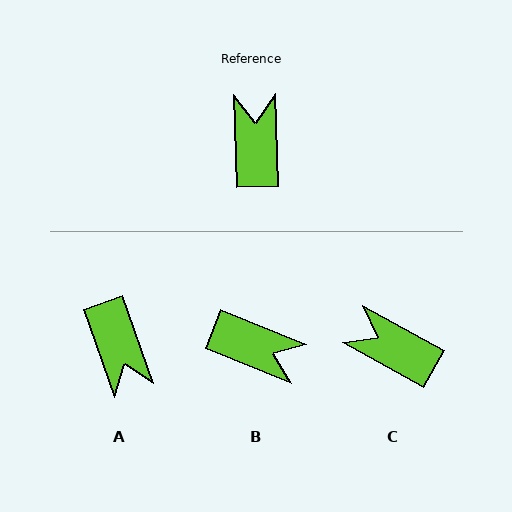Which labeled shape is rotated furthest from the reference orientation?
A, about 163 degrees away.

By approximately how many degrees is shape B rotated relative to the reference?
Approximately 114 degrees clockwise.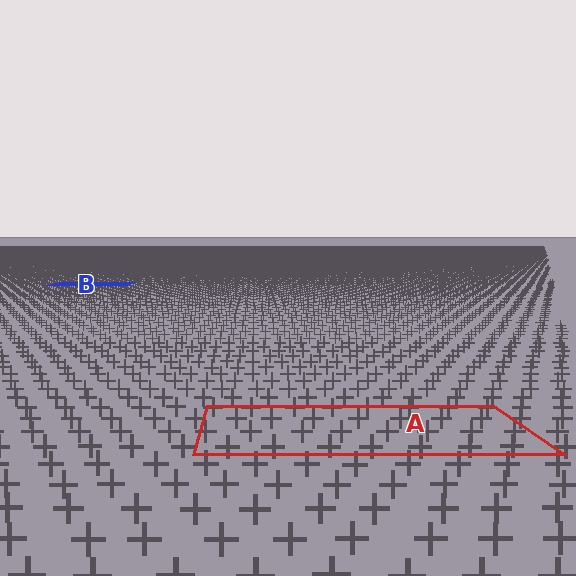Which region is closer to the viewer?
Region A is closer. The texture elements there are larger and more spread out.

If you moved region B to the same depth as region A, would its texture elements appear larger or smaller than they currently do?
They would appear larger. At a closer depth, the same texture elements are projected at a bigger on-screen size.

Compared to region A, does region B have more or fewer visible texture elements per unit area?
Region B has more texture elements per unit area — they are packed more densely because it is farther away.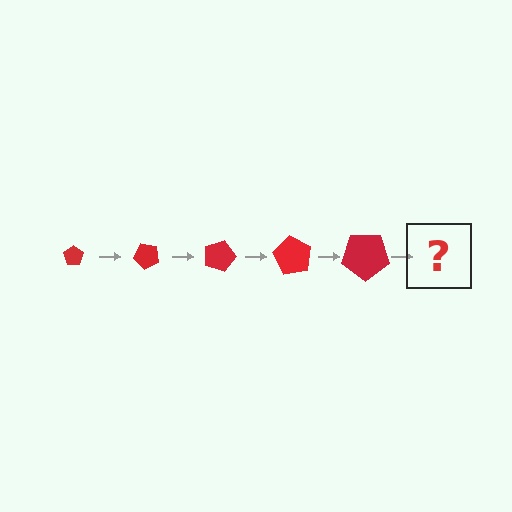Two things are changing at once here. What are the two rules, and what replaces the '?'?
The two rules are that the pentagon grows larger each step and it rotates 45 degrees each step. The '?' should be a pentagon, larger than the previous one and rotated 225 degrees from the start.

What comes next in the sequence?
The next element should be a pentagon, larger than the previous one and rotated 225 degrees from the start.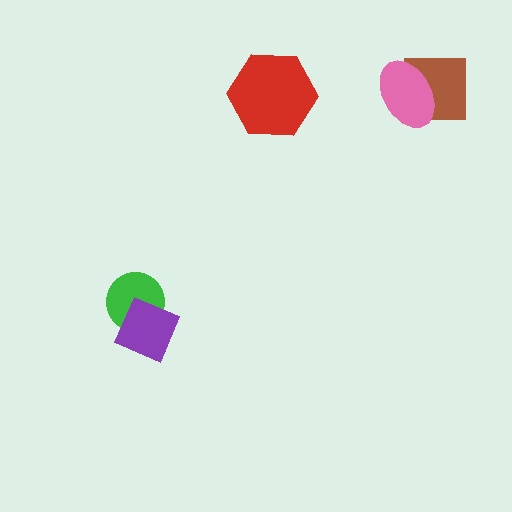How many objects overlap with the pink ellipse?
1 object overlaps with the pink ellipse.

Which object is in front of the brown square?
The pink ellipse is in front of the brown square.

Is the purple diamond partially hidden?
No, no other shape covers it.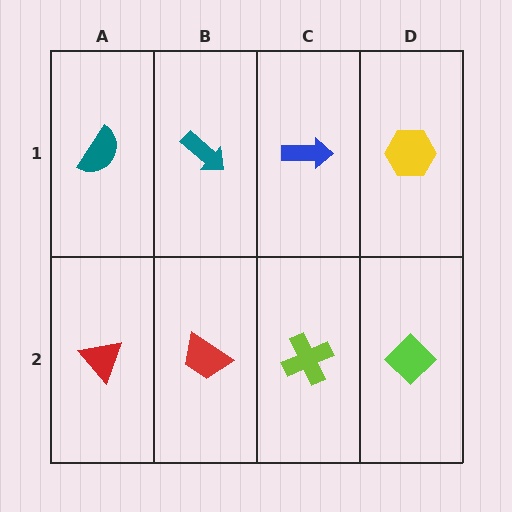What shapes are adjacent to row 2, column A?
A teal semicircle (row 1, column A), a red trapezoid (row 2, column B).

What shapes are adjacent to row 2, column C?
A blue arrow (row 1, column C), a red trapezoid (row 2, column B), a lime diamond (row 2, column D).